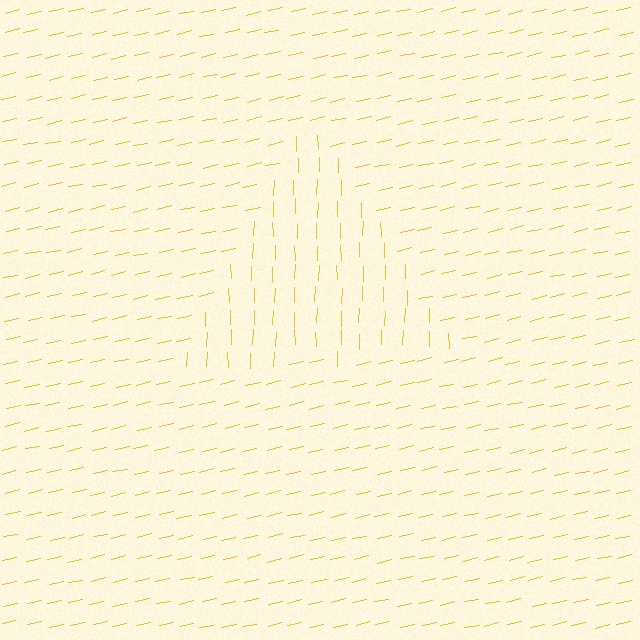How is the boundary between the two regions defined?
The boundary is defined purely by a change in line orientation (approximately 77 degrees difference). All lines are the same color and thickness.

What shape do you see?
I see a triangle.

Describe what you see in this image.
The image is filled with small yellow line segments. A triangle region in the image has lines oriented differently from the surrounding lines, creating a visible texture boundary.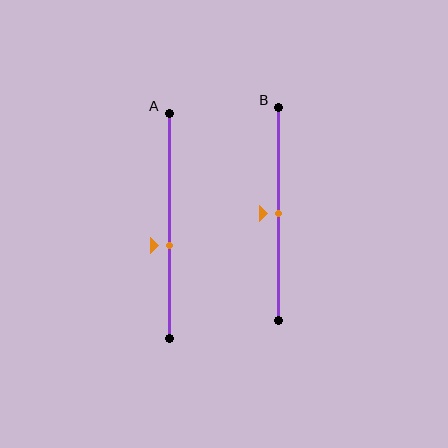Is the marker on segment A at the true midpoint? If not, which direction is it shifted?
No, the marker on segment A is shifted downward by about 8% of the segment length.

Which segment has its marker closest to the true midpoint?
Segment B has its marker closest to the true midpoint.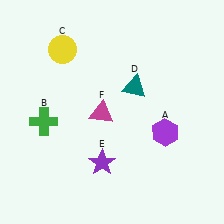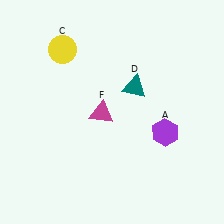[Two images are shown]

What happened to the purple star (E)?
The purple star (E) was removed in Image 2. It was in the bottom-left area of Image 1.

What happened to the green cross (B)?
The green cross (B) was removed in Image 2. It was in the bottom-left area of Image 1.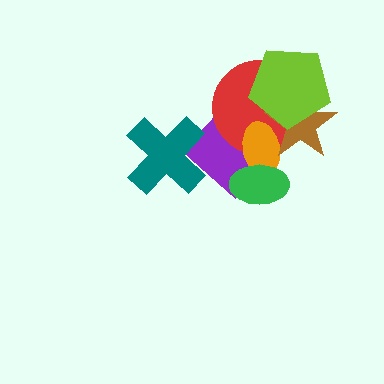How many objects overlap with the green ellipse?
2 objects overlap with the green ellipse.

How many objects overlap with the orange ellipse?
4 objects overlap with the orange ellipse.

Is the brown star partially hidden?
Yes, it is partially covered by another shape.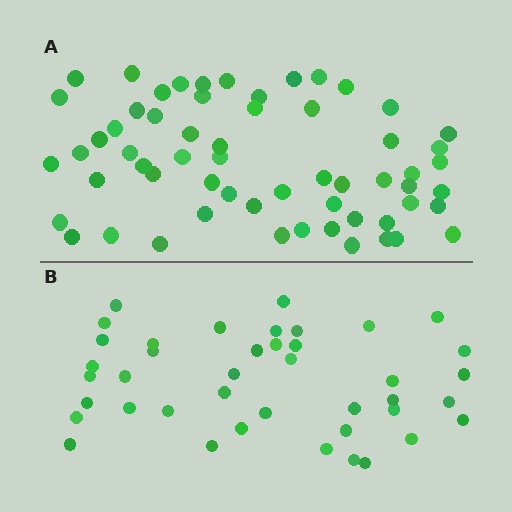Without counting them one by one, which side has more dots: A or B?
Region A (the top region) has more dots.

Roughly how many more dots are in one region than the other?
Region A has approximately 20 more dots than region B.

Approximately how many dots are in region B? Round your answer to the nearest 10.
About 40 dots. (The exact count is 41, which rounds to 40.)